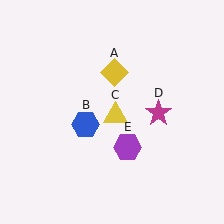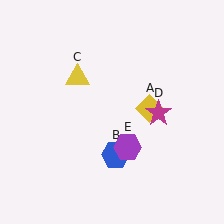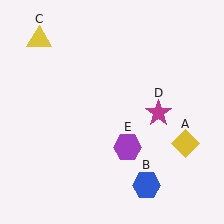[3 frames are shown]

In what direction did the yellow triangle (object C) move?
The yellow triangle (object C) moved up and to the left.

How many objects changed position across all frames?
3 objects changed position: yellow diamond (object A), blue hexagon (object B), yellow triangle (object C).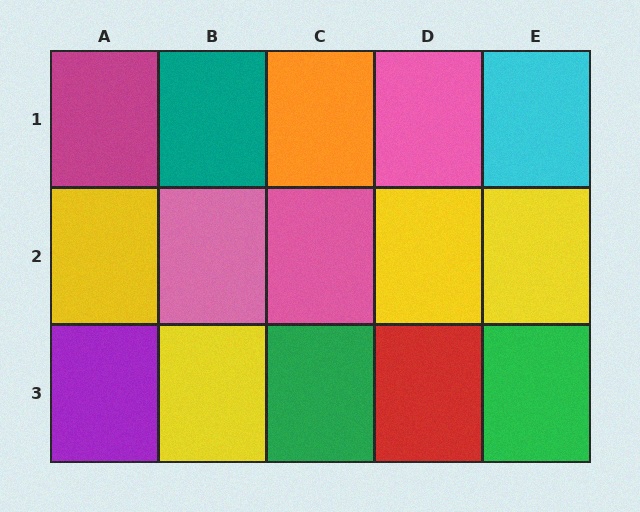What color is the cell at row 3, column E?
Green.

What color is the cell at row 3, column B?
Yellow.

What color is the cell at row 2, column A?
Yellow.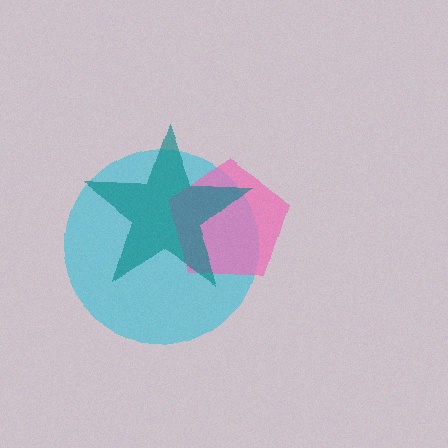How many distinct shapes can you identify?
There are 3 distinct shapes: a cyan circle, a pink pentagon, a teal star.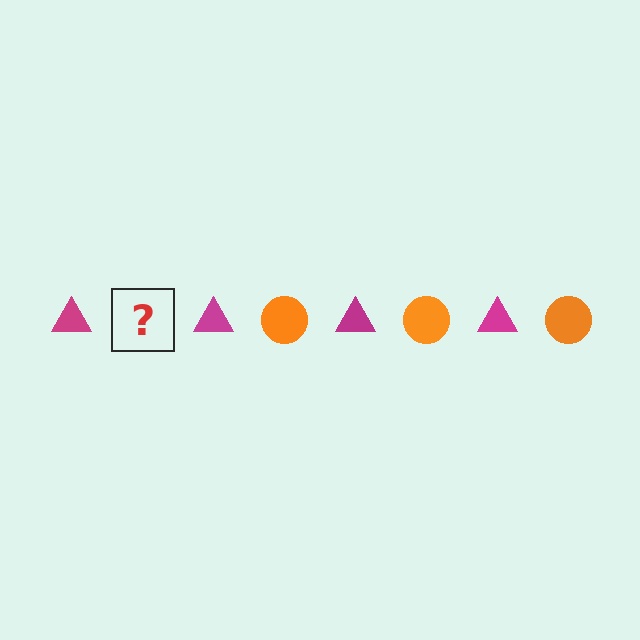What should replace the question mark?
The question mark should be replaced with an orange circle.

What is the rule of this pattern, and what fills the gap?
The rule is that the pattern alternates between magenta triangle and orange circle. The gap should be filled with an orange circle.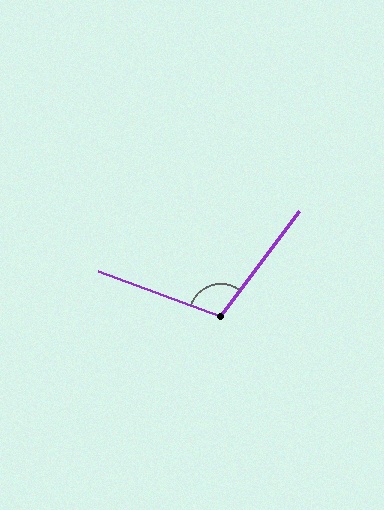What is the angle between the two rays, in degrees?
Approximately 107 degrees.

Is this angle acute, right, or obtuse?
It is obtuse.